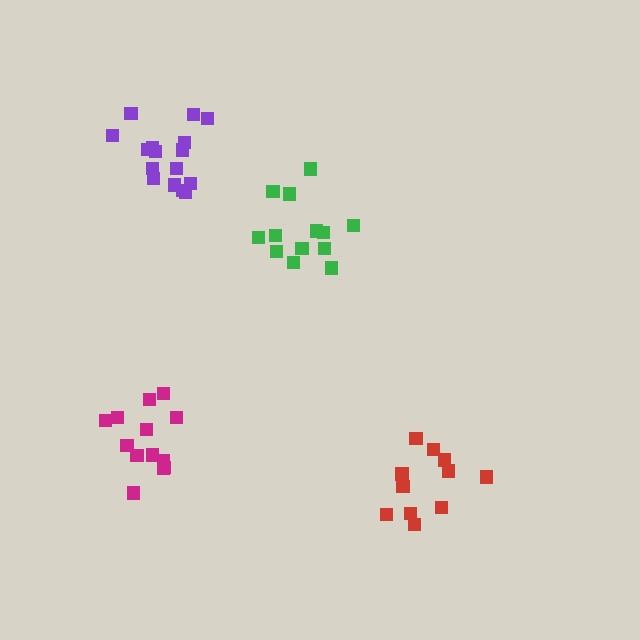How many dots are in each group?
Group 1: 13 dots, Group 2: 11 dots, Group 3: 13 dots, Group 4: 16 dots (53 total).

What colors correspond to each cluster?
The clusters are colored: green, red, magenta, purple.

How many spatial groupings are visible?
There are 4 spatial groupings.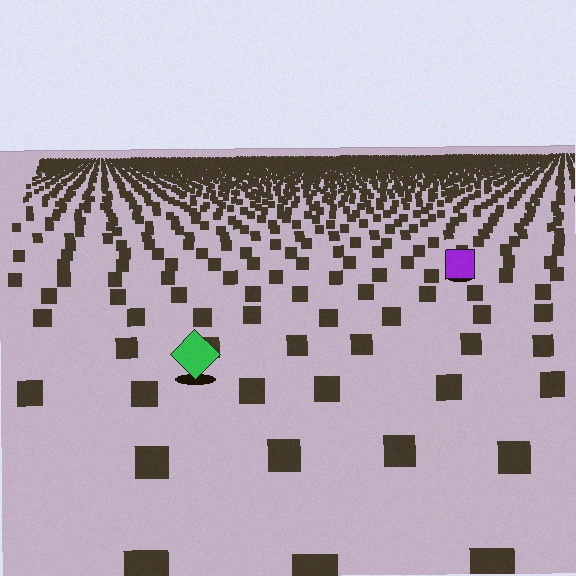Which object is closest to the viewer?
The green diamond is closest. The texture marks near it are larger and more spread out.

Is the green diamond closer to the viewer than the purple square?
Yes. The green diamond is closer — you can tell from the texture gradient: the ground texture is coarser near it.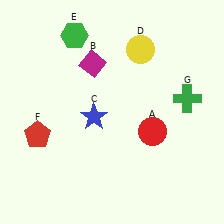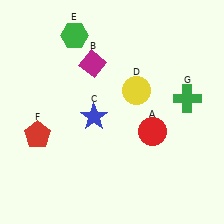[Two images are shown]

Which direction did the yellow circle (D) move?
The yellow circle (D) moved down.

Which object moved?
The yellow circle (D) moved down.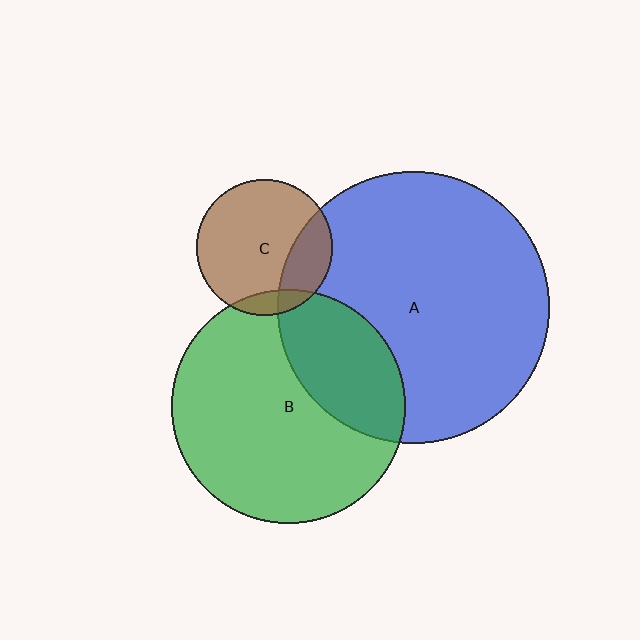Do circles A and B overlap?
Yes.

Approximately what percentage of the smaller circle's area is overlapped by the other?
Approximately 30%.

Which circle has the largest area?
Circle A (blue).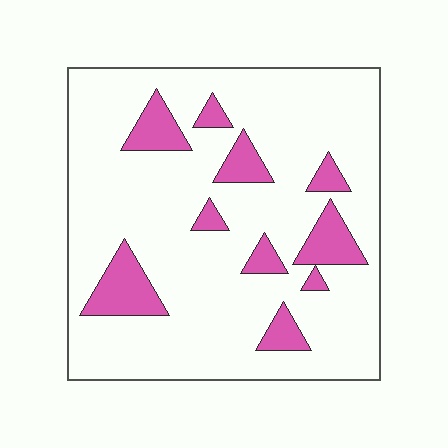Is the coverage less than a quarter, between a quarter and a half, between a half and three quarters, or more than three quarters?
Less than a quarter.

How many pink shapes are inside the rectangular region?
10.